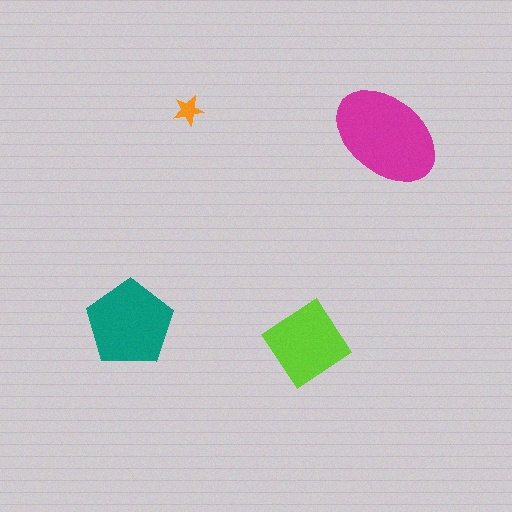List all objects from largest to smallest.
The magenta ellipse, the teal pentagon, the lime diamond, the orange star.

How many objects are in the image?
There are 4 objects in the image.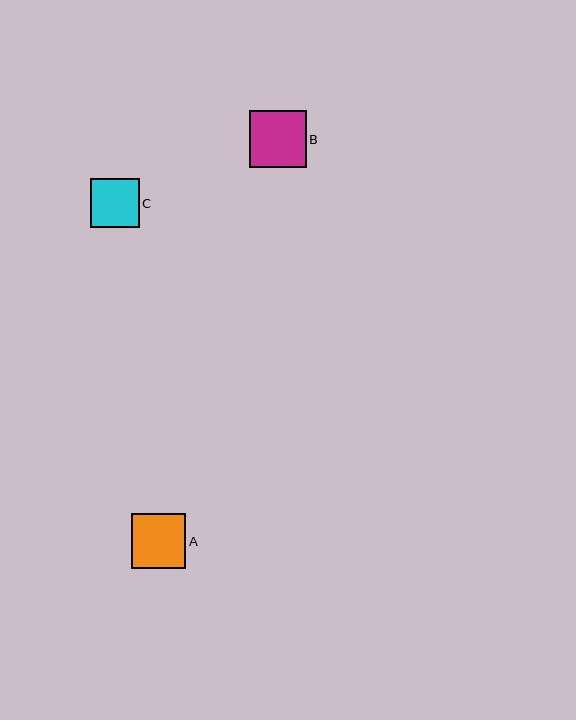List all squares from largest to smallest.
From largest to smallest: B, A, C.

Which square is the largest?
Square B is the largest with a size of approximately 57 pixels.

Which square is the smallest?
Square C is the smallest with a size of approximately 49 pixels.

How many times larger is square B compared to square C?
Square B is approximately 1.2 times the size of square C.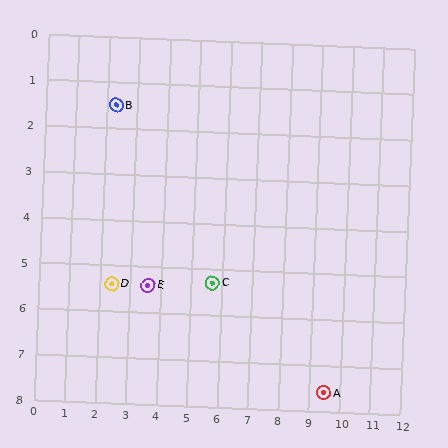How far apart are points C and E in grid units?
Points C and E are about 2.1 grid units apart.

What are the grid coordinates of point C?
Point C is at approximately (5.7, 5.3).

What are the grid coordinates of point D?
Point D is at approximately (2.4, 5.4).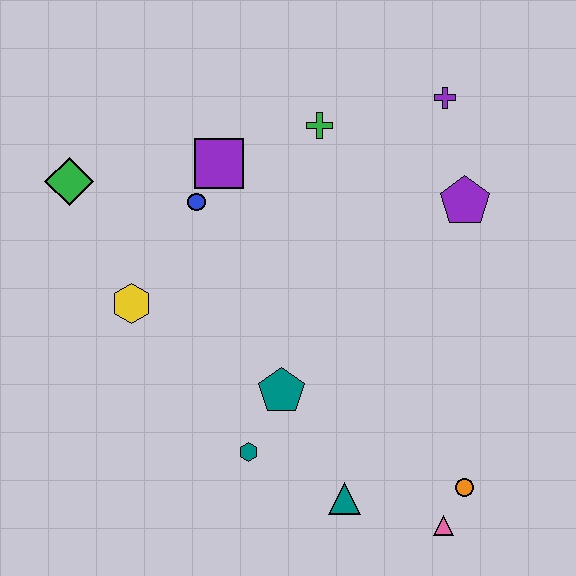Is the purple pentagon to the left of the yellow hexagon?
No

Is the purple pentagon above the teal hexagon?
Yes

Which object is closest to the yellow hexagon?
The blue circle is closest to the yellow hexagon.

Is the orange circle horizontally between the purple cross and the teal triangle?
No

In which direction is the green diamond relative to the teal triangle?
The green diamond is above the teal triangle.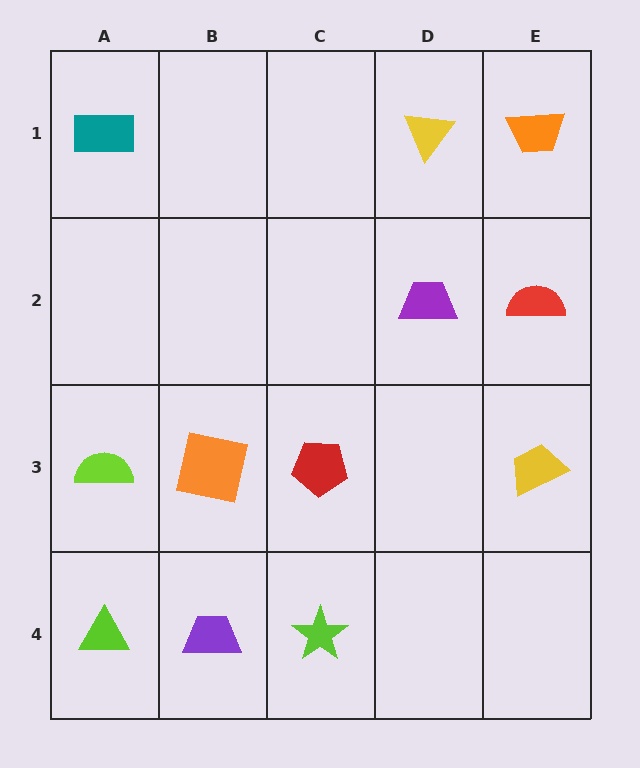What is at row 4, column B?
A purple trapezoid.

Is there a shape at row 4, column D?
No, that cell is empty.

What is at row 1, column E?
An orange trapezoid.